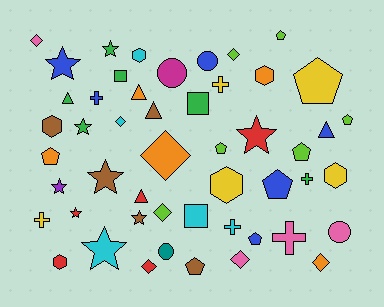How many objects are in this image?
There are 50 objects.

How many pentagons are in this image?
There are 9 pentagons.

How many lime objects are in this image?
There are 6 lime objects.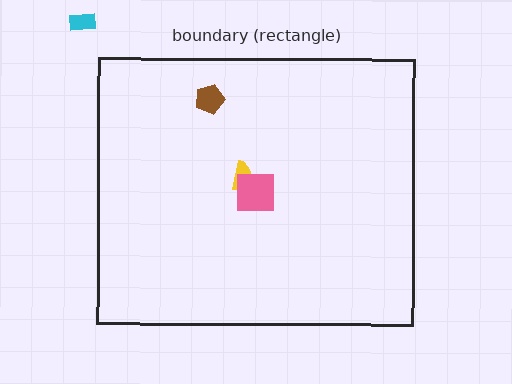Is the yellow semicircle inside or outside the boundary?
Inside.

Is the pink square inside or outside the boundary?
Inside.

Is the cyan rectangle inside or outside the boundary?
Outside.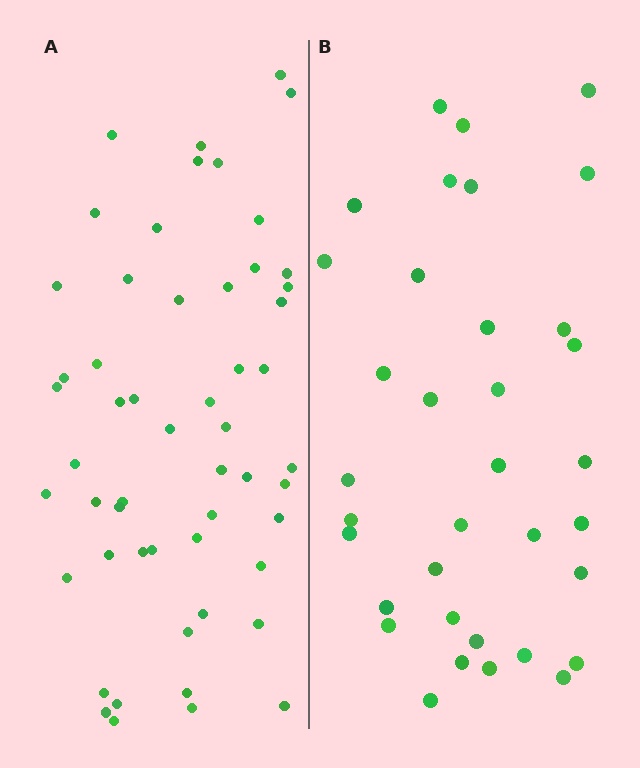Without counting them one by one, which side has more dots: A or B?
Region A (the left region) has more dots.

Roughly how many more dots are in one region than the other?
Region A has approximately 20 more dots than region B.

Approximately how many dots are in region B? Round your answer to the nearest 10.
About 40 dots. (The exact count is 35, which rounds to 40.)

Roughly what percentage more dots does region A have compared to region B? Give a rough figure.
About 55% more.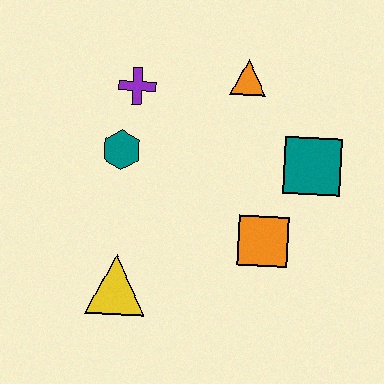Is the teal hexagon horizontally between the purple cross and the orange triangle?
No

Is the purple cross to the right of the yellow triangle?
Yes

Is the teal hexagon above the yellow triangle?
Yes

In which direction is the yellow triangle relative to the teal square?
The yellow triangle is to the left of the teal square.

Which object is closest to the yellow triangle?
The teal hexagon is closest to the yellow triangle.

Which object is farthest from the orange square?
The purple cross is farthest from the orange square.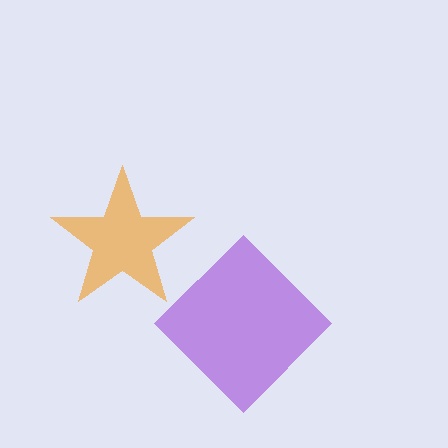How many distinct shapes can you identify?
There are 2 distinct shapes: an orange star, a purple diamond.